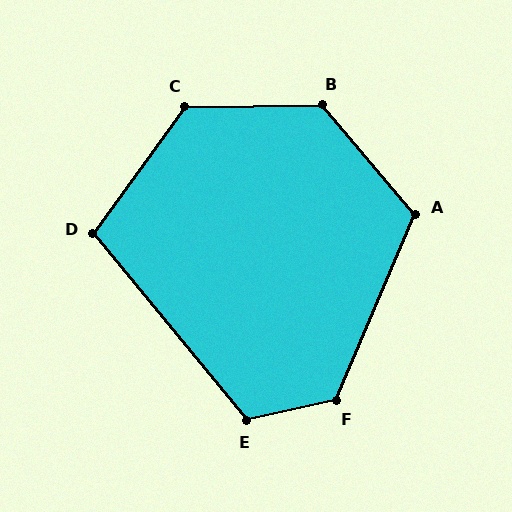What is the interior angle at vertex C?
Approximately 127 degrees (obtuse).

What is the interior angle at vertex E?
Approximately 117 degrees (obtuse).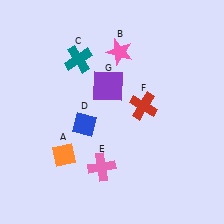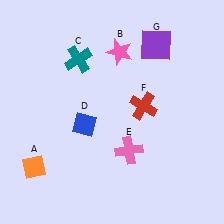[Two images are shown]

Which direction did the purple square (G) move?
The purple square (G) moved right.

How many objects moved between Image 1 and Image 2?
3 objects moved between the two images.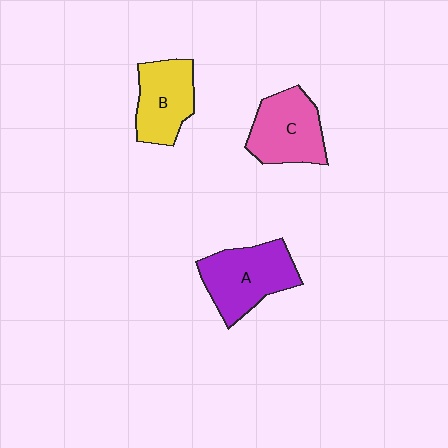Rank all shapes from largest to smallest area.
From largest to smallest: A (purple), C (pink), B (yellow).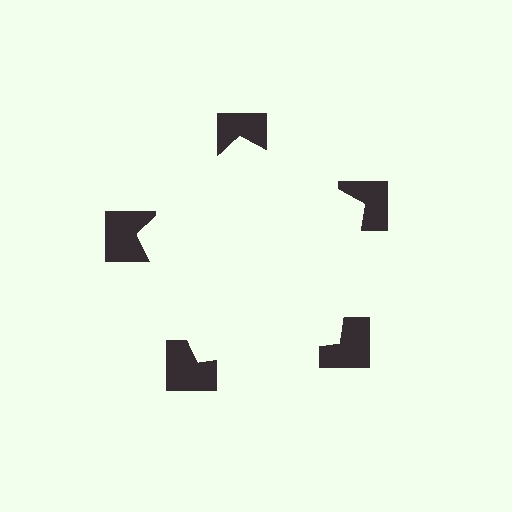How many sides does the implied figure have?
5 sides.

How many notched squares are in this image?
There are 5 — one at each vertex of the illusory pentagon.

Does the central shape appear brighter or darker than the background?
It typically appears slightly brighter than the background, even though no actual brightness change is drawn.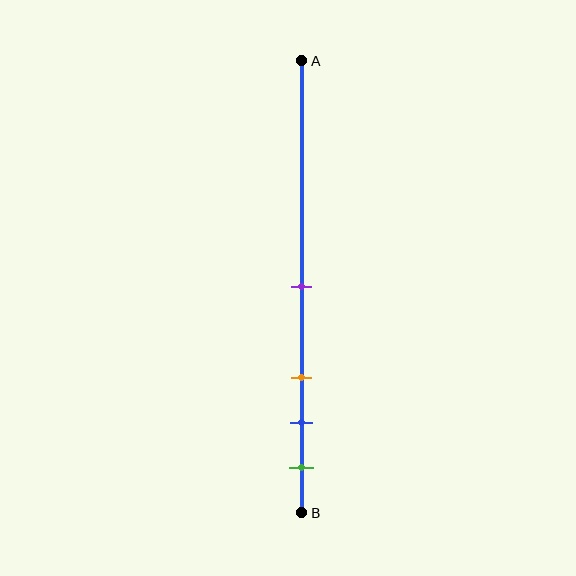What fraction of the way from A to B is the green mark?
The green mark is approximately 90% (0.9) of the way from A to B.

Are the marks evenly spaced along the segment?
No, the marks are not evenly spaced.